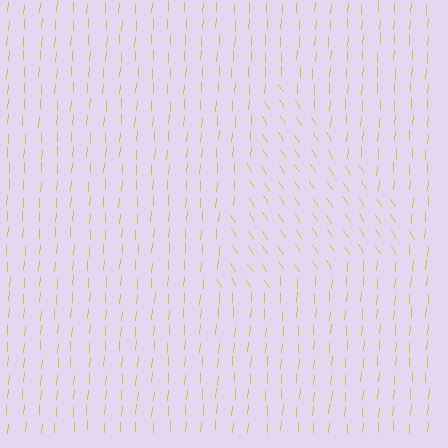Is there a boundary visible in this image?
Yes, there is a texture boundary formed by a change in line orientation.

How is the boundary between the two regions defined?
The boundary is defined purely by a change in line orientation (approximately 37 degrees difference). All lines are the same color and thickness.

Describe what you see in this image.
The image is filled with small yellow line segments. A triangle region in the image has lines oriented differently from the surrounding lines, creating a visible texture boundary.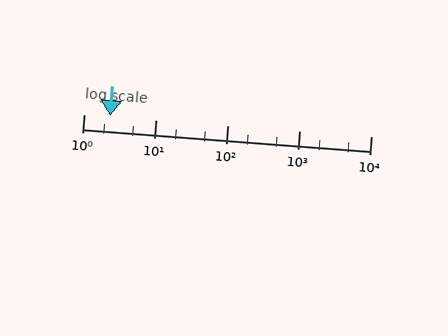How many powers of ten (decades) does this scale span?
The scale spans 4 decades, from 1 to 10000.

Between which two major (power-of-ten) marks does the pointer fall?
The pointer is between 1 and 10.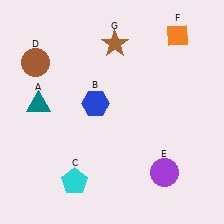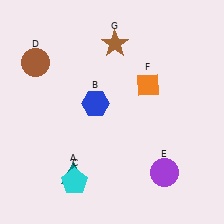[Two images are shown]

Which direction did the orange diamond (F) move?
The orange diamond (F) moved down.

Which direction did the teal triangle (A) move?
The teal triangle (A) moved down.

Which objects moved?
The objects that moved are: the teal triangle (A), the orange diamond (F).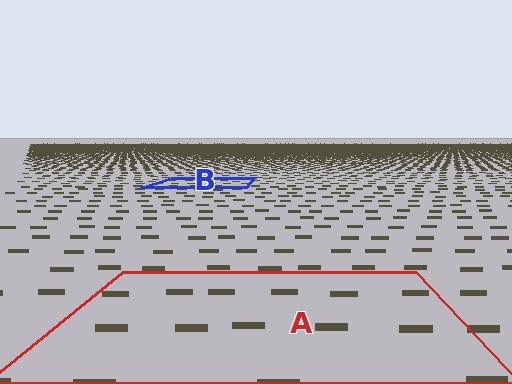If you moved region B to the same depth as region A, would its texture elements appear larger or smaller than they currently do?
They would appear larger. At a closer depth, the same texture elements are projected at a bigger on-screen size.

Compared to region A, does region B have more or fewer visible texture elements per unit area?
Region B has more texture elements per unit area — they are packed more densely because it is farther away.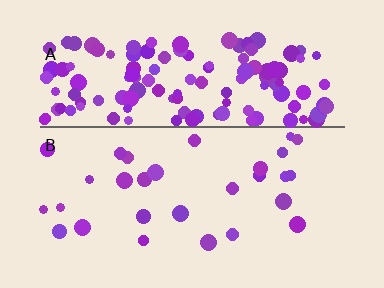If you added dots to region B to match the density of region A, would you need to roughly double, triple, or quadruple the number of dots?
Approximately quadruple.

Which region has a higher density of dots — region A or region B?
A (the top).